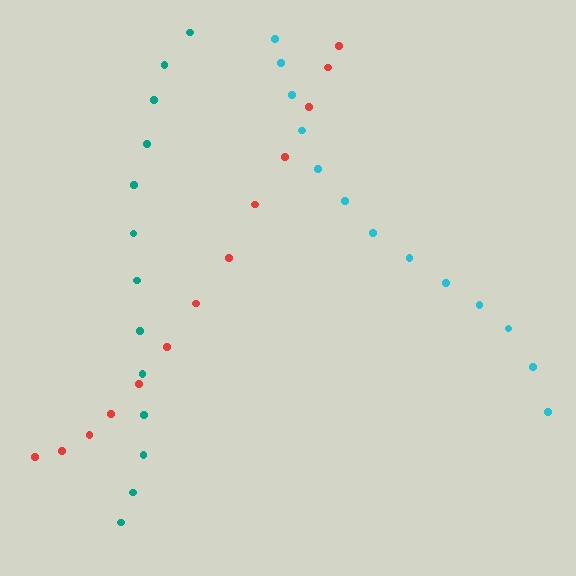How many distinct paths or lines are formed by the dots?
There are 3 distinct paths.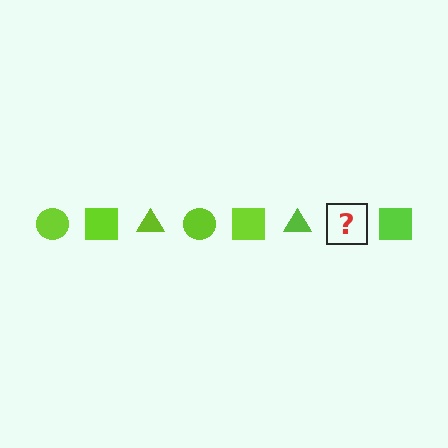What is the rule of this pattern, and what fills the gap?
The rule is that the pattern cycles through circle, square, triangle shapes in lime. The gap should be filled with a lime circle.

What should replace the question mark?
The question mark should be replaced with a lime circle.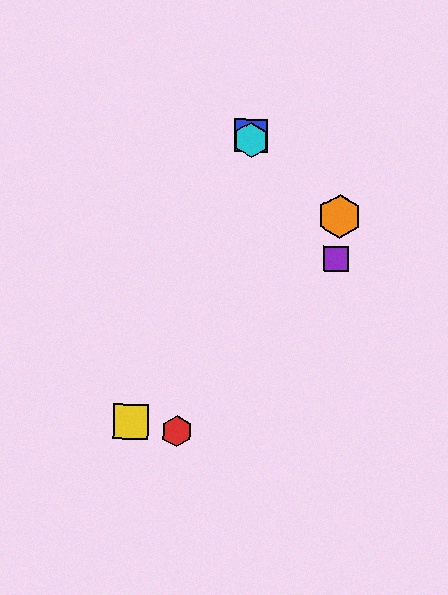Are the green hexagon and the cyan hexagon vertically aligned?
Yes, both are at x≈251.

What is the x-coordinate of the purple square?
The purple square is at x≈336.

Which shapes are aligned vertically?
The blue square, the green hexagon, the cyan hexagon are aligned vertically.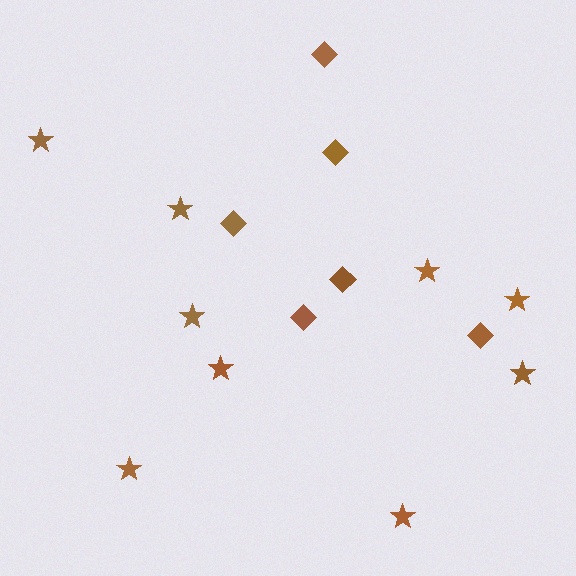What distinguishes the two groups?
There are 2 groups: one group of stars (9) and one group of diamonds (6).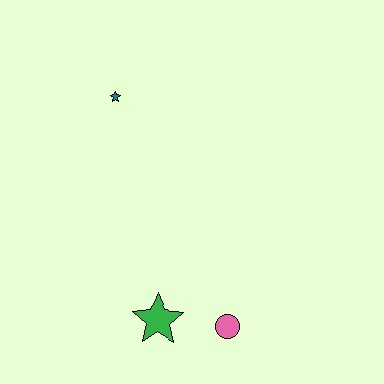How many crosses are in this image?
There are no crosses.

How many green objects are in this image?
There is 1 green object.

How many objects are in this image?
There are 3 objects.